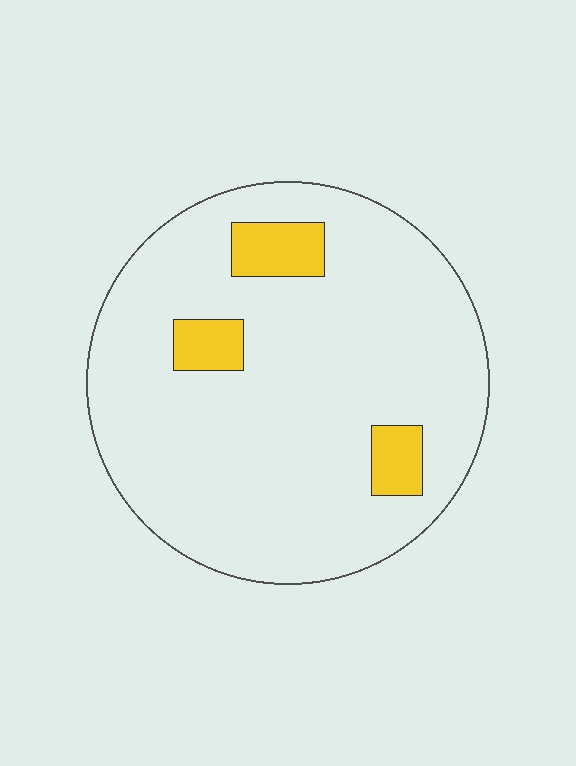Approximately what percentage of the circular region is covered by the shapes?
Approximately 10%.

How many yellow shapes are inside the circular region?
3.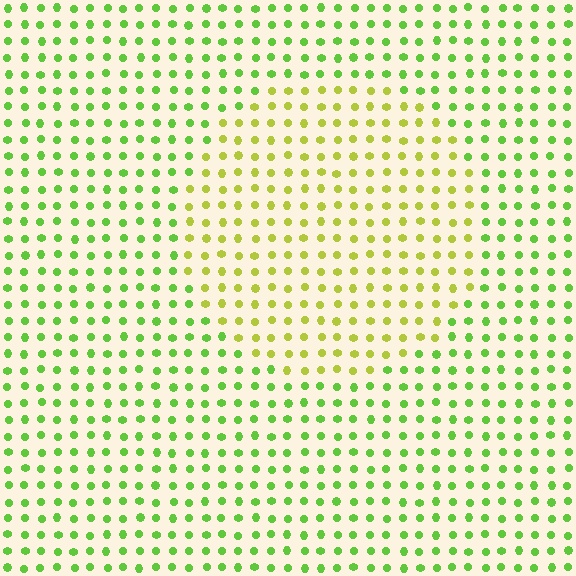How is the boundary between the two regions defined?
The boundary is defined purely by a slight shift in hue (about 34 degrees). Spacing, size, and orientation are identical on both sides.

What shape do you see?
I see a circle.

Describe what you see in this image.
The image is filled with small lime elements in a uniform arrangement. A circle-shaped region is visible where the elements are tinted to a slightly different hue, forming a subtle color boundary.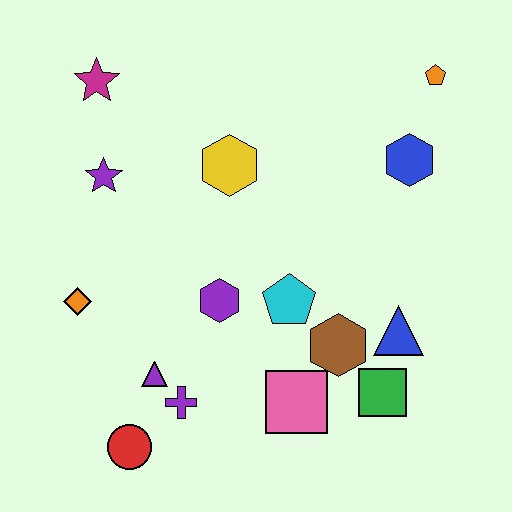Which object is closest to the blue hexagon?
The orange pentagon is closest to the blue hexagon.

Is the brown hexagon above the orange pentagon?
No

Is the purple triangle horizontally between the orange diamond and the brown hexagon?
Yes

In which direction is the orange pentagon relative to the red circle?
The orange pentagon is above the red circle.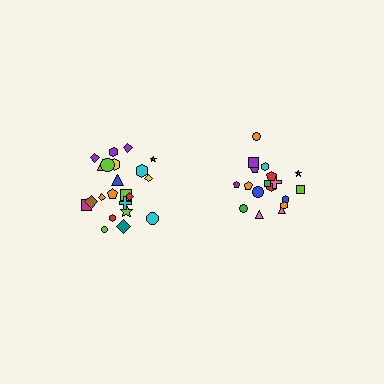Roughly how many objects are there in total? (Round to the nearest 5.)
Roughly 40 objects in total.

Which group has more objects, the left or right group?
The left group.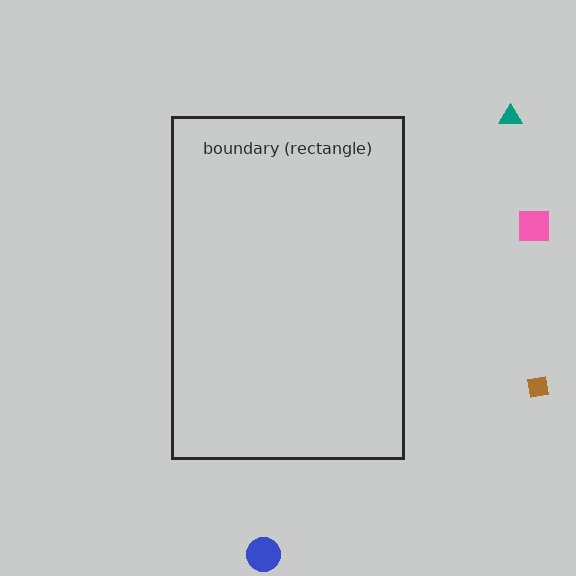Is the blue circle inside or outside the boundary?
Outside.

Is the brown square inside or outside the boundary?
Outside.